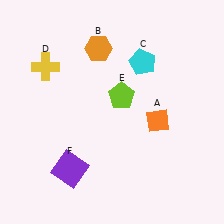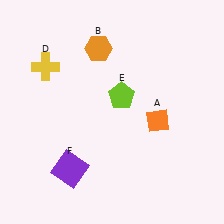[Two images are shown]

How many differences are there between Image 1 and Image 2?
There is 1 difference between the two images.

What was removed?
The cyan pentagon (C) was removed in Image 2.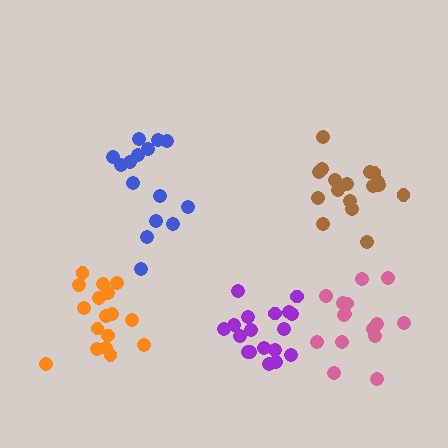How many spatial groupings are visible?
There are 5 spatial groupings.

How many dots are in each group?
Group 1: 18 dots, Group 2: 15 dots, Group 3: 15 dots, Group 4: 17 dots, Group 5: 17 dots (82 total).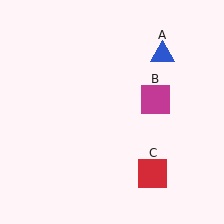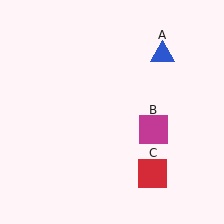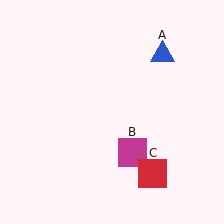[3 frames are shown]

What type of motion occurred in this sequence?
The magenta square (object B) rotated clockwise around the center of the scene.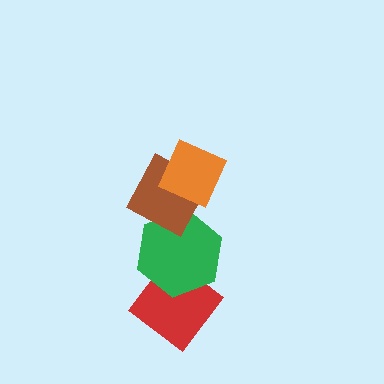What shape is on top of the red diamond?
The green hexagon is on top of the red diamond.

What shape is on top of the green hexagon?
The brown diamond is on top of the green hexagon.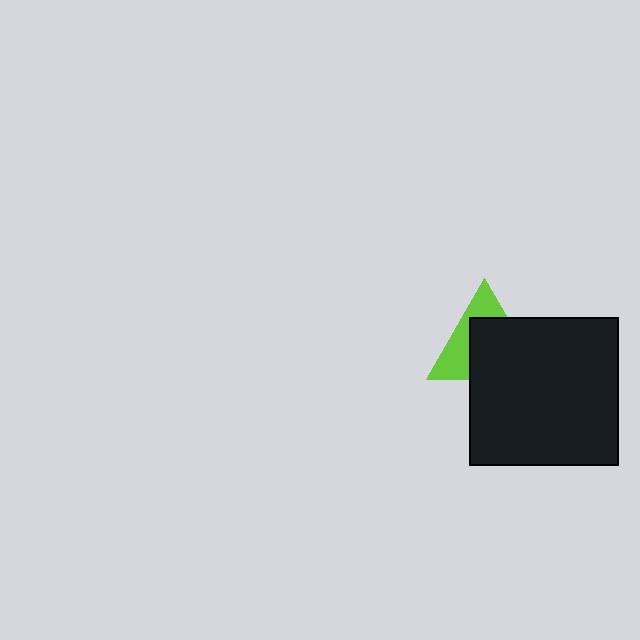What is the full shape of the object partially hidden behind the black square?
The partially hidden object is a lime triangle.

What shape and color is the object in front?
The object in front is a black square.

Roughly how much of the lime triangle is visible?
A small part of it is visible (roughly 42%).